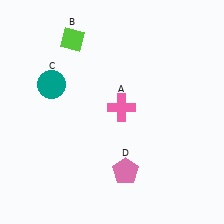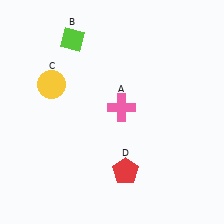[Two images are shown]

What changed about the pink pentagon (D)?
In Image 1, D is pink. In Image 2, it changed to red.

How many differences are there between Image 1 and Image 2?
There are 2 differences between the two images.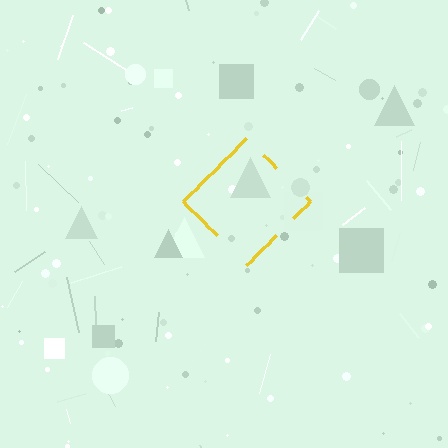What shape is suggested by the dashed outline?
The dashed outline suggests a diamond.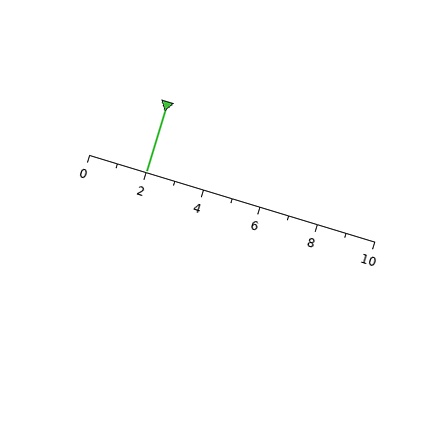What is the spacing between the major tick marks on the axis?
The major ticks are spaced 2 apart.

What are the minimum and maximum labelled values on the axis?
The axis runs from 0 to 10.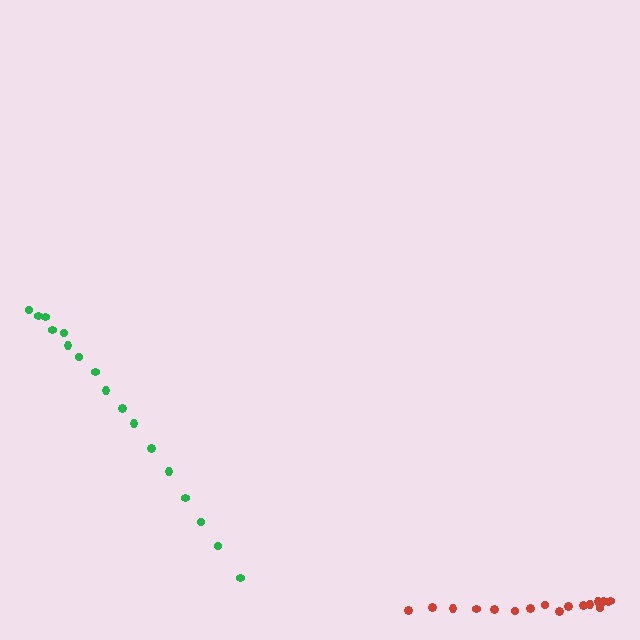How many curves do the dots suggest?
There are 2 distinct paths.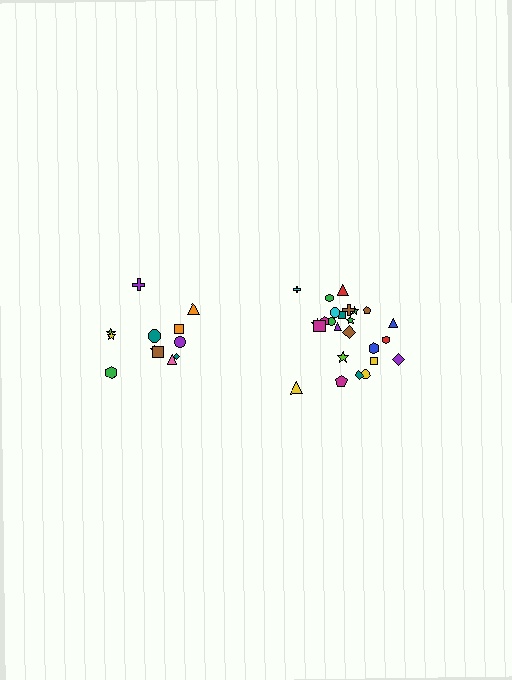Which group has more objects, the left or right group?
The right group.